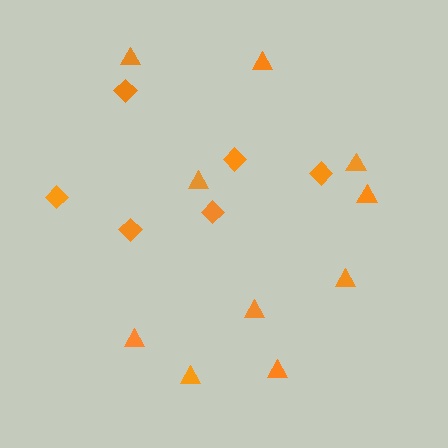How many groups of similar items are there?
There are 2 groups: one group of triangles (10) and one group of diamonds (6).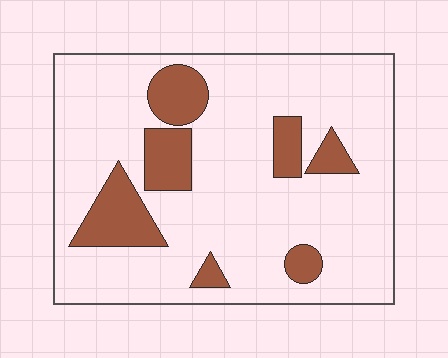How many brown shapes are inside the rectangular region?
7.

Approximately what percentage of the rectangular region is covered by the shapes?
Approximately 20%.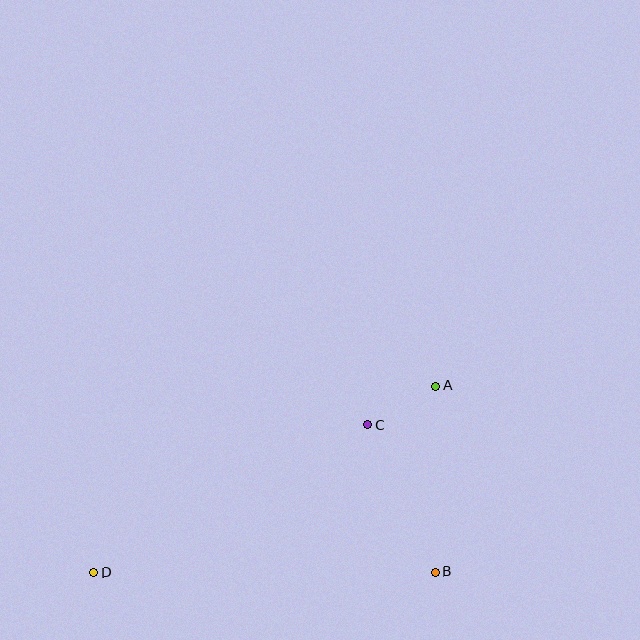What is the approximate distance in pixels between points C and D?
The distance between C and D is approximately 311 pixels.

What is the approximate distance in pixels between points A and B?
The distance between A and B is approximately 186 pixels.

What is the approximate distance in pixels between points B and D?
The distance between B and D is approximately 341 pixels.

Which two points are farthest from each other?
Points A and D are farthest from each other.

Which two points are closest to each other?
Points A and C are closest to each other.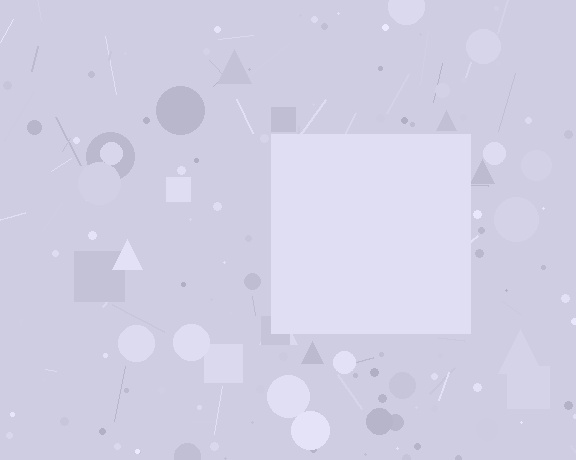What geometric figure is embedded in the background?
A square is embedded in the background.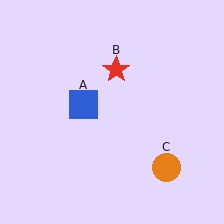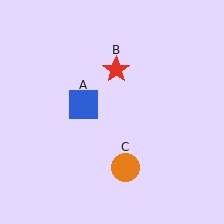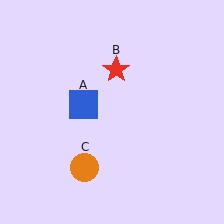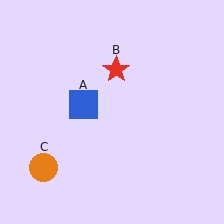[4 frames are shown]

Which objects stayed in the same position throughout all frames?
Blue square (object A) and red star (object B) remained stationary.